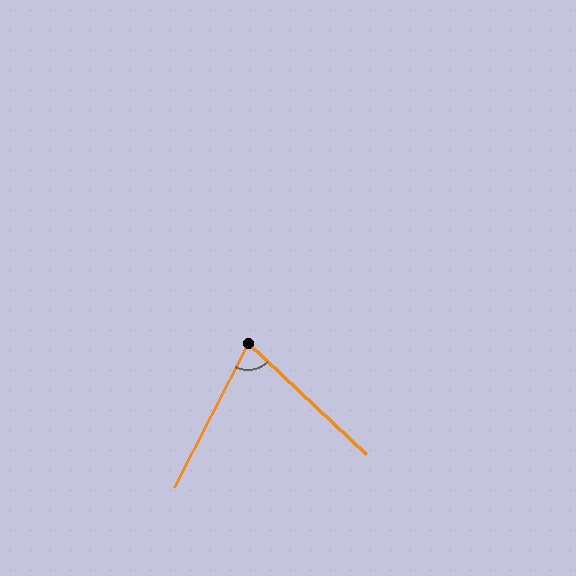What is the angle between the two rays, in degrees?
Approximately 74 degrees.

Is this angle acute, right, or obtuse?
It is acute.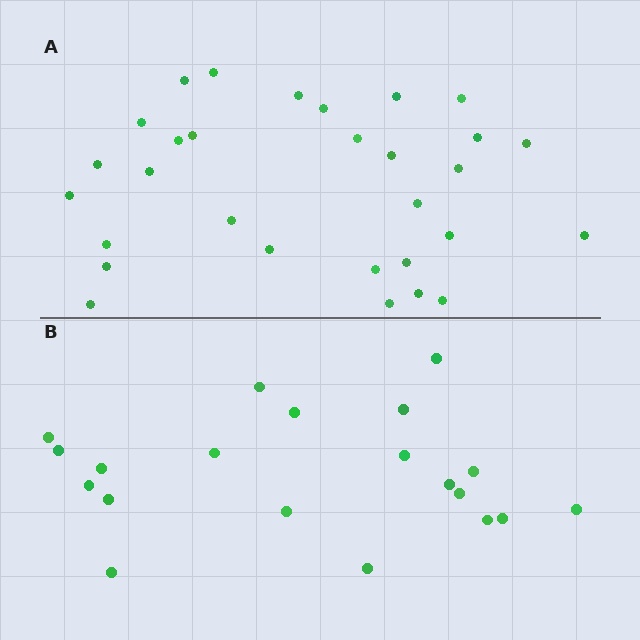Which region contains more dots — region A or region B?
Region A (the top region) has more dots.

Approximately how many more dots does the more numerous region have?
Region A has roughly 10 or so more dots than region B.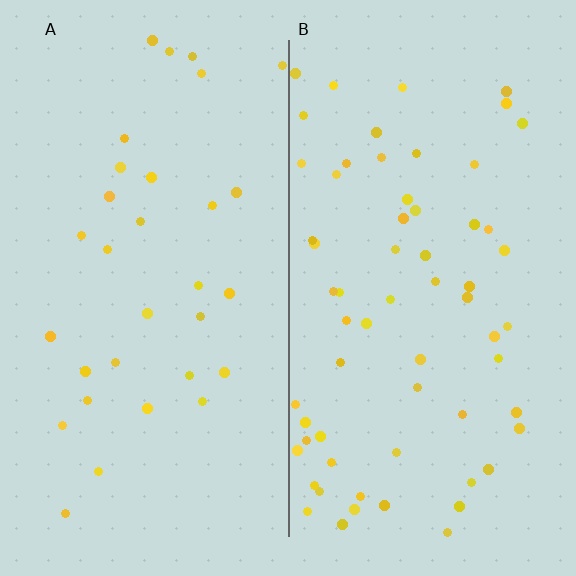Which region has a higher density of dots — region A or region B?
B (the right).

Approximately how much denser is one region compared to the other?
Approximately 2.0× — region B over region A.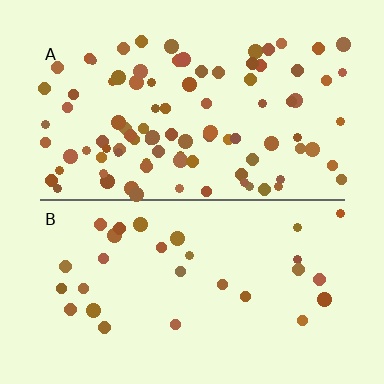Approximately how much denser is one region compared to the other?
Approximately 3.2× — region A over region B.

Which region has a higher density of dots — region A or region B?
A (the top).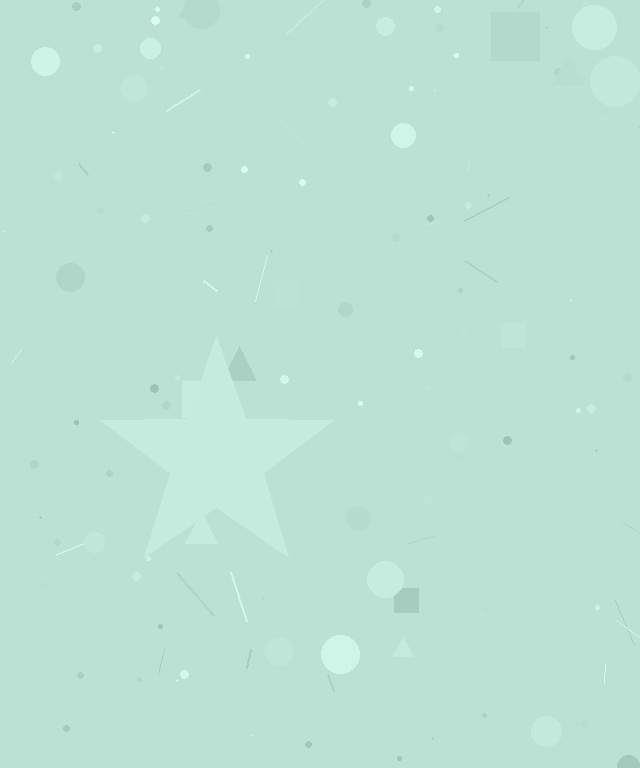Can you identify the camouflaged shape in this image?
The camouflaged shape is a star.